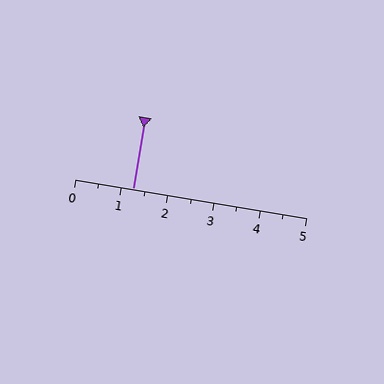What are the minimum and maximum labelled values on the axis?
The axis runs from 0 to 5.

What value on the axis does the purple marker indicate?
The marker indicates approximately 1.2.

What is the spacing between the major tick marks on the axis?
The major ticks are spaced 1 apart.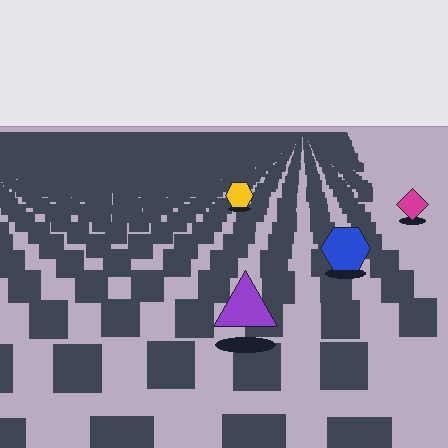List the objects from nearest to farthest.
From nearest to farthest: the purple triangle, the blue hexagon, the magenta diamond, the yellow hexagon.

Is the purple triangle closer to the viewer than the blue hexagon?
Yes. The purple triangle is closer — you can tell from the texture gradient: the ground texture is coarser near it.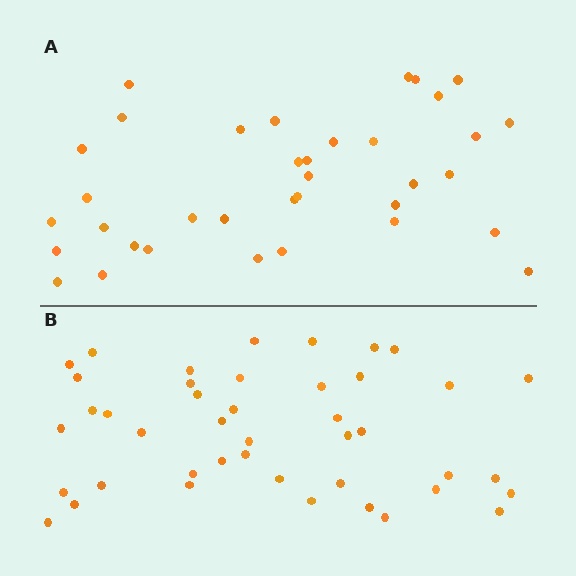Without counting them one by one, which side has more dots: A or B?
Region B (the bottom region) has more dots.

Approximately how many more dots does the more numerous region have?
Region B has roughly 8 or so more dots than region A.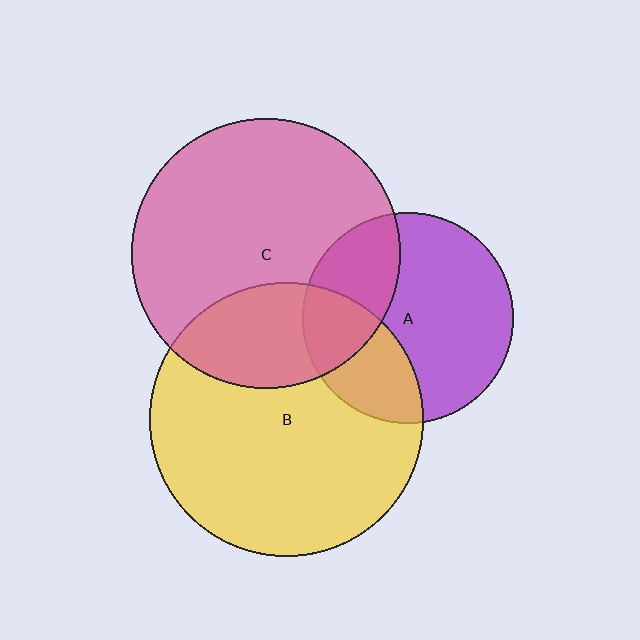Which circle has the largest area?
Circle B (yellow).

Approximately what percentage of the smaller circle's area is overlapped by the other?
Approximately 25%.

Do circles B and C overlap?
Yes.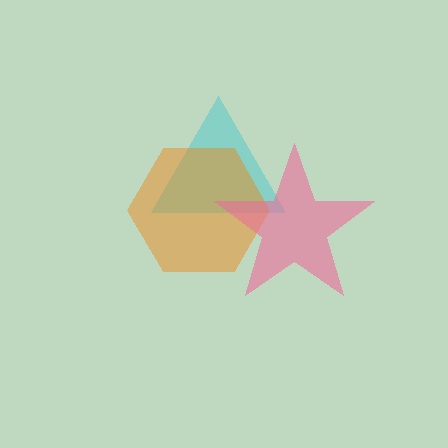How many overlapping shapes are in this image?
There are 3 overlapping shapes in the image.